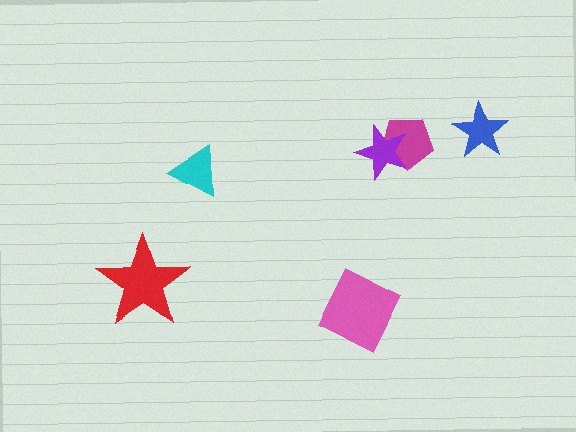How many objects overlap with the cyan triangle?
0 objects overlap with the cyan triangle.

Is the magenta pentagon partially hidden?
Yes, it is partially covered by another shape.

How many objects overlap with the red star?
0 objects overlap with the red star.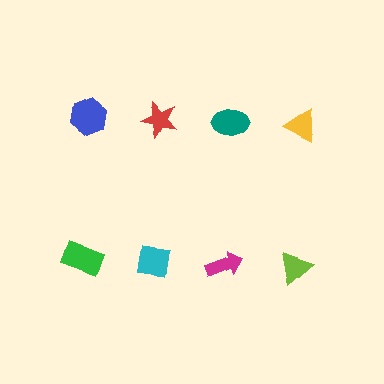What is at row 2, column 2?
A cyan square.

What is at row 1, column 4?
A yellow triangle.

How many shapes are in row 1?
4 shapes.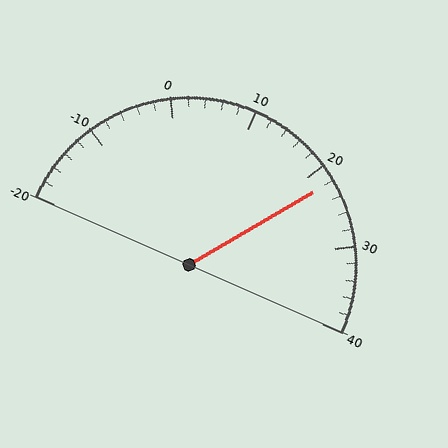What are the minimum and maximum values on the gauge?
The gauge ranges from -20 to 40.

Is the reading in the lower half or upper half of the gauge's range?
The reading is in the upper half of the range (-20 to 40).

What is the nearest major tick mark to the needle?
The nearest major tick mark is 20.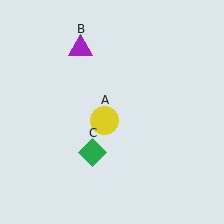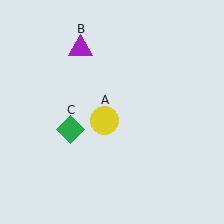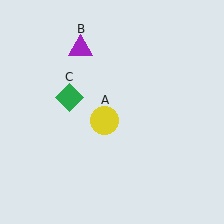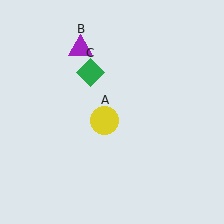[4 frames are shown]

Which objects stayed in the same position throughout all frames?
Yellow circle (object A) and purple triangle (object B) remained stationary.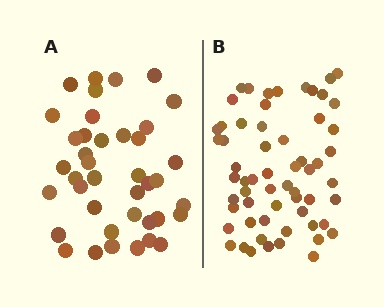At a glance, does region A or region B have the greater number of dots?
Region B (the right region) has more dots.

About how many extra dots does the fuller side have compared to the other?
Region B has approximately 20 more dots than region A.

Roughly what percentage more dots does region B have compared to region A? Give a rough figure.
About 50% more.